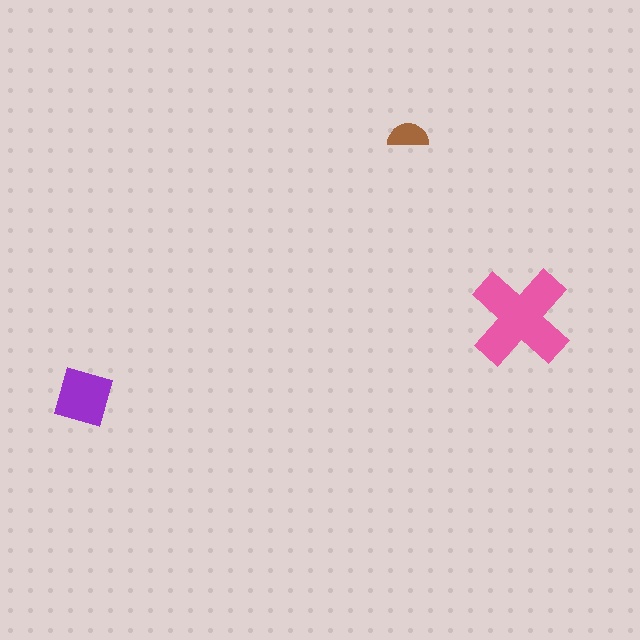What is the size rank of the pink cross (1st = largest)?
1st.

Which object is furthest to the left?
The purple square is leftmost.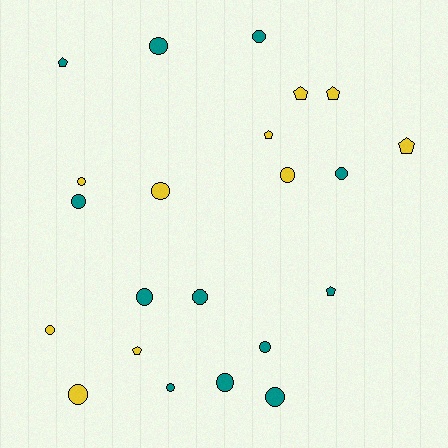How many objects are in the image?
There are 22 objects.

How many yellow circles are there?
There are 5 yellow circles.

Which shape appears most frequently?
Circle, with 15 objects.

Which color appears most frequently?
Teal, with 12 objects.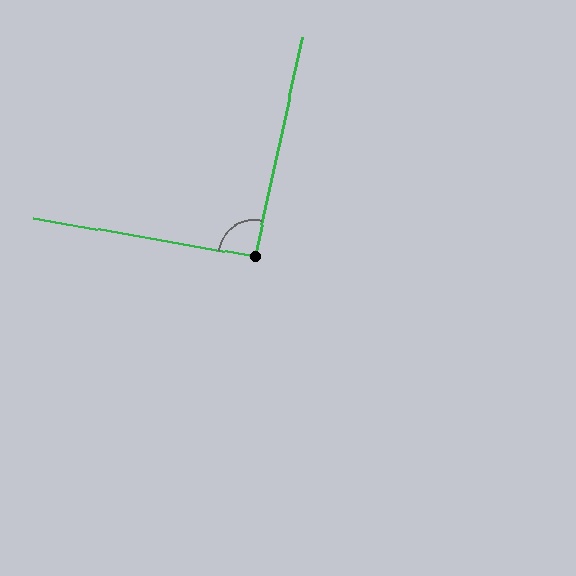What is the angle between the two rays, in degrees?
Approximately 92 degrees.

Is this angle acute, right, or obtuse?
It is approximately a right angle.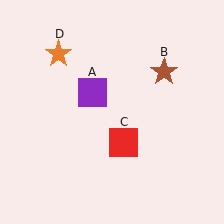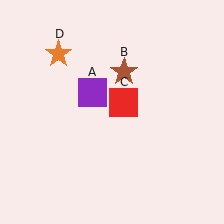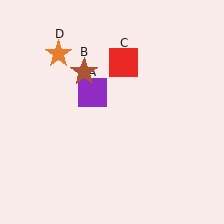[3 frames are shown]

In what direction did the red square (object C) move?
The red square (object C) moved up.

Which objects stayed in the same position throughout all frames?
Purple square (object A) and orange star (object D) remained stationary.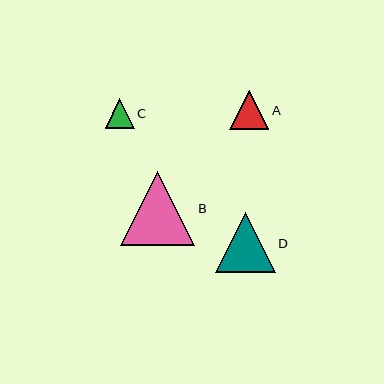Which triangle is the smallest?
Triangle C is the smallest with a size of approximately 29 pixels.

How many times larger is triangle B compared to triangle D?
Triangle B is approximately 1.2 times the size of triangle D.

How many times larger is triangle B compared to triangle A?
Triangle B is approximately 1.9 times the size of triangle A.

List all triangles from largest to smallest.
From largest to smallest: B, D, A, C.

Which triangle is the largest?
Triangle B is the largest with a size of approximately 74 pixels.